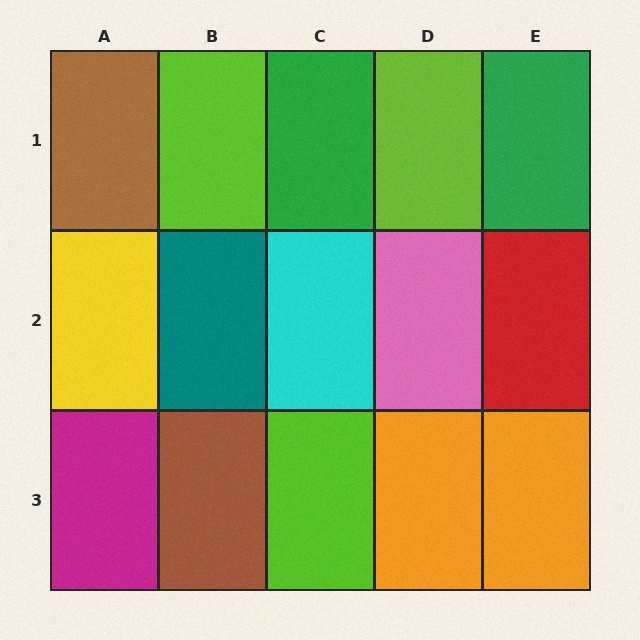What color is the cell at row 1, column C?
Green.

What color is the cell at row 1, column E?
Green.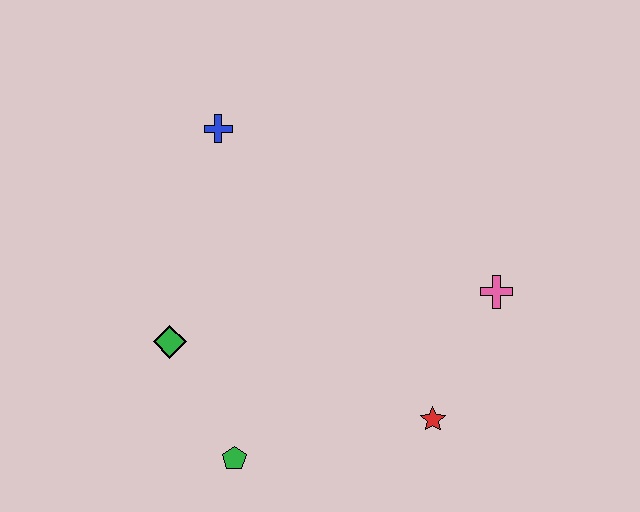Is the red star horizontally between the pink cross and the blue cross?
Yes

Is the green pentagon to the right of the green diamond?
Yes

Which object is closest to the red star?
The pink cross is closest to the red star.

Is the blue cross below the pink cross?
No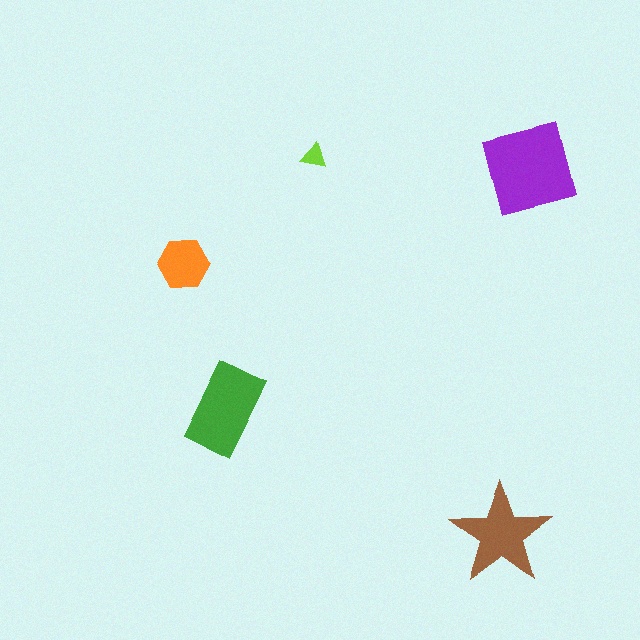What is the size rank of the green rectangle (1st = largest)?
2nd.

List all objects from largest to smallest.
The purple square, the green rectangle, the brown star, the orange hexagon, the lime triangle.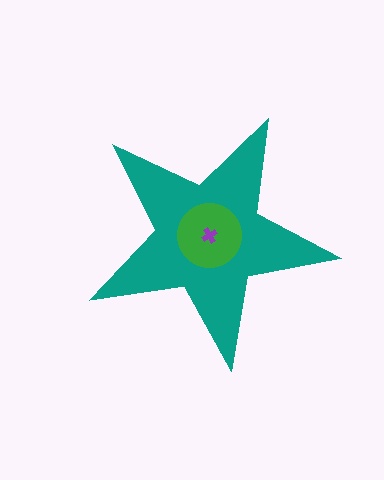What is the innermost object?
The purple cross.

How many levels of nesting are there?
3.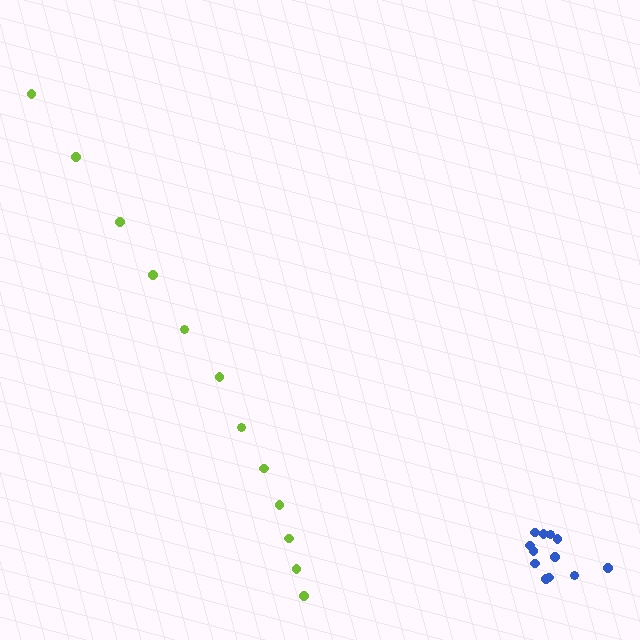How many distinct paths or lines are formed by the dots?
There are 2 distinct paths.